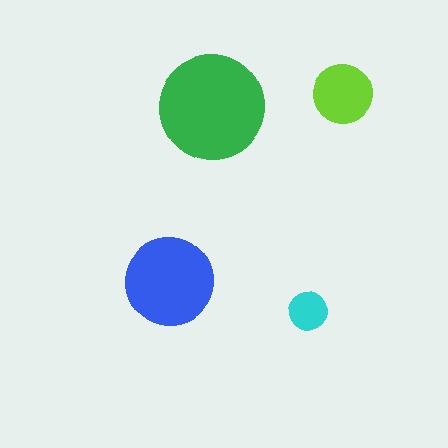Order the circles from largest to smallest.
the green one, the blue one, the lime one, the cyan one.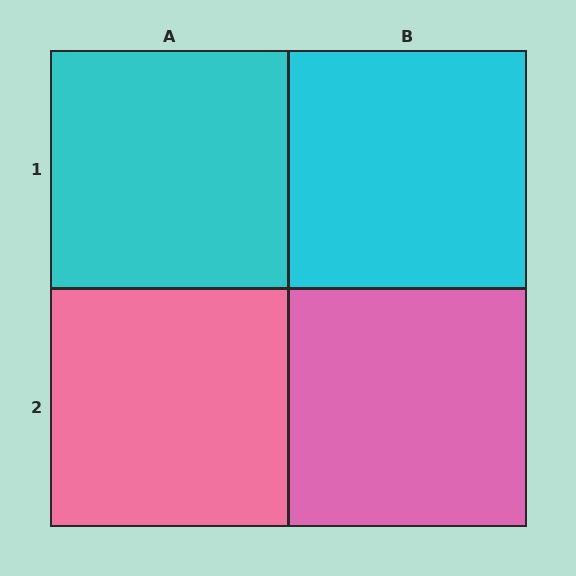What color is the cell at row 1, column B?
Cyan.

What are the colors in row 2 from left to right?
Pink, pink.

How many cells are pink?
2 cells are pink.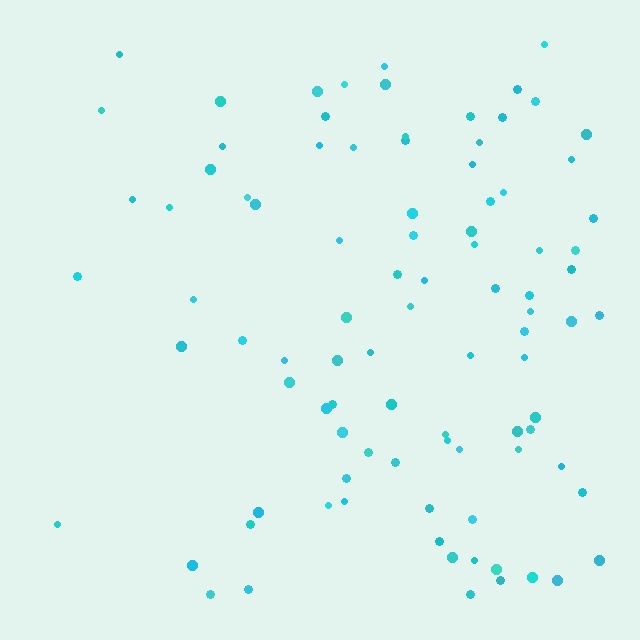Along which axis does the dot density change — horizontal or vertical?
Horizontal.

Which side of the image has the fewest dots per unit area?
The left.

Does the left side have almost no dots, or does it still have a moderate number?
Still a moderate number, just noticeably fewer than the right.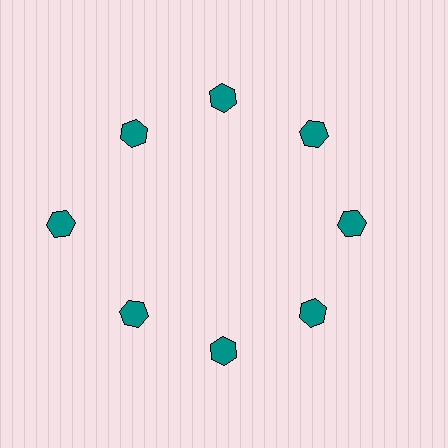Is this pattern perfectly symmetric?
No. The 8 teal hexagons are arranged in a ring, but one element near the 9 o'clock position is pushed outward from the center, breaking the 8-fold rotational symmetry.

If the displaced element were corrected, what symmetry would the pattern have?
It would have 8-fold rotational symmetry — the pattern would map onto itself every 45 degrees.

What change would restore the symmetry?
The symmetry would be restored by moving it inward, back onto the ring so that all 8 hexagons sit at equal angles and equal distance from the center.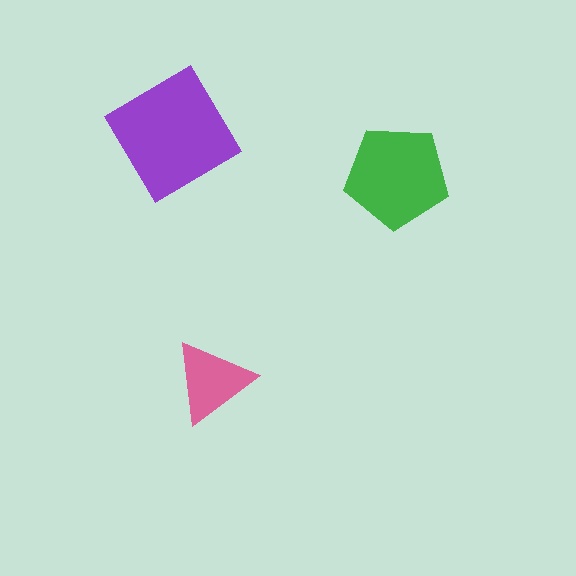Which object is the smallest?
The pink triangle.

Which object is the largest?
The purple diamond.